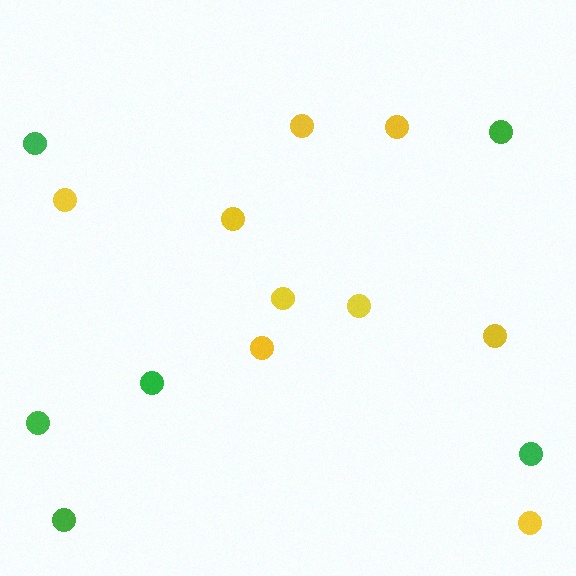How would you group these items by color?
There are 2 groups: one group of green circles (6) and one group of yellow circles (9).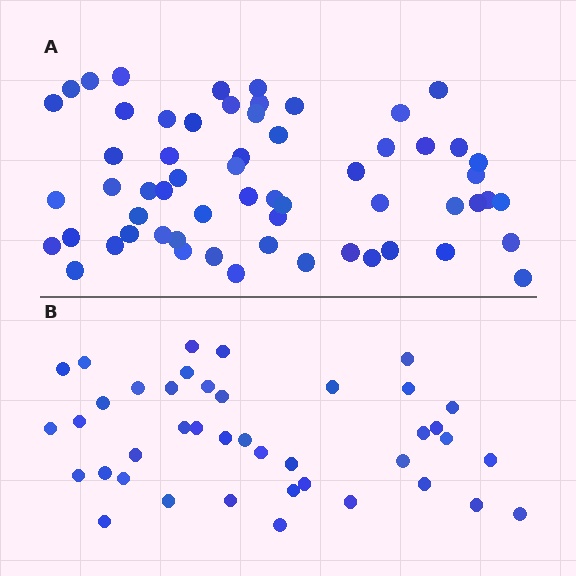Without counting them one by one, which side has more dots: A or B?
Region A (the top region) has more dots.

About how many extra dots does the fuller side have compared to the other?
Region A has approximately 20 more dots than region B.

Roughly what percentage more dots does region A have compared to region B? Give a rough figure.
About 45% more.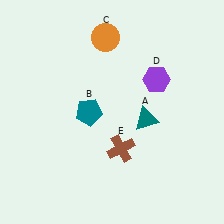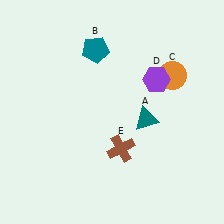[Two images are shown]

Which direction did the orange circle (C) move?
The orange circle (C) moved right.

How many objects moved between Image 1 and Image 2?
2 objects moved between the two images.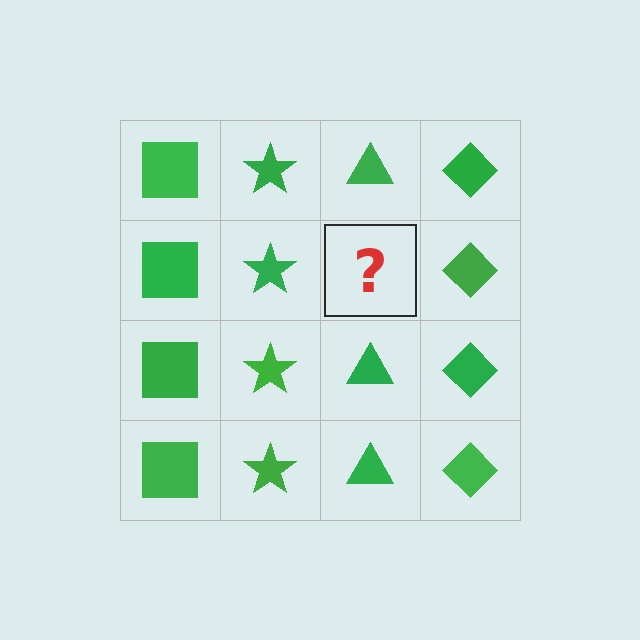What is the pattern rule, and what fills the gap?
The rule is that each column has a consistent shape. The gap should be filled with a green triangle.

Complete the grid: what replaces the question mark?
The question mark should be replaced with a green triangle.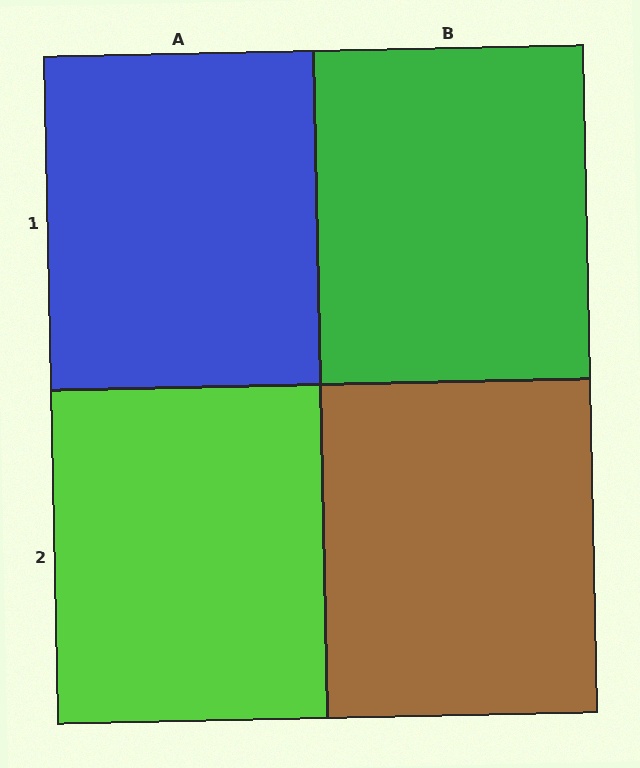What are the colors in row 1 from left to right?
Blue, green.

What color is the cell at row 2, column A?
Lime.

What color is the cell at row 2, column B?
Brown.